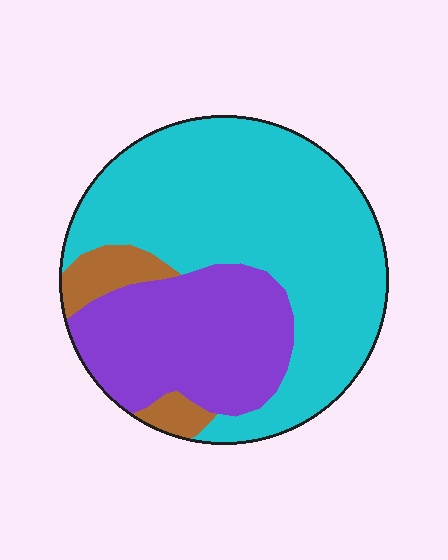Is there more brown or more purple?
Purple.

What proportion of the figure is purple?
Purple takes up about one third (1/3) of the figure.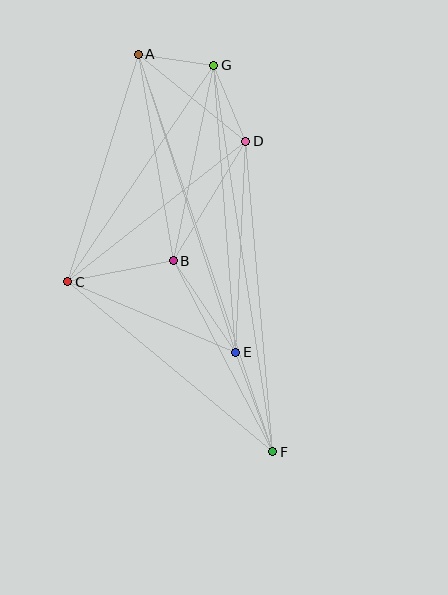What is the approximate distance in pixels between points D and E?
The distance between D and E is approximately 211 pixels.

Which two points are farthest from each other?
Points A and F are farthest from each other.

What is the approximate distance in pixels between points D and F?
The distance between D and F is approximately 311 pixels.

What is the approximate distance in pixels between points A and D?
The distance between A and D is approximately 138 pixels.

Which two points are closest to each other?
Points A and G are closest to each other.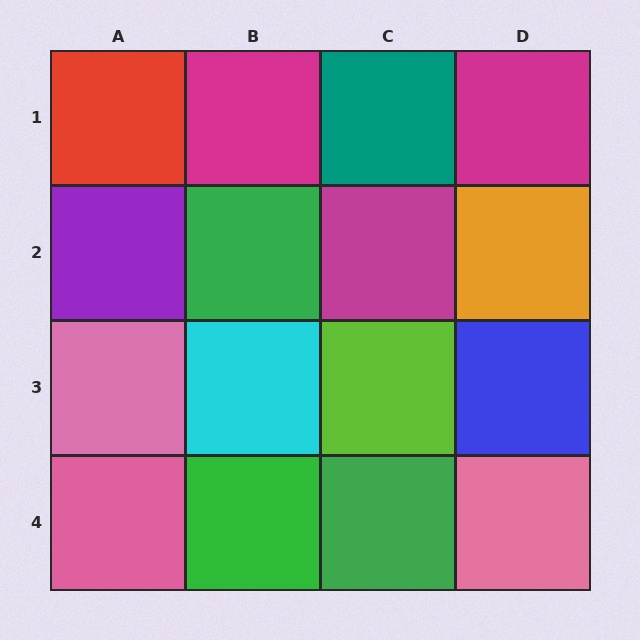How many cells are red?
1 cell is red.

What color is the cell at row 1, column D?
Magenta.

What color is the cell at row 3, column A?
Pink.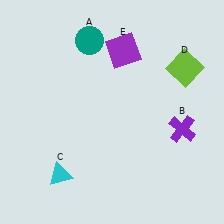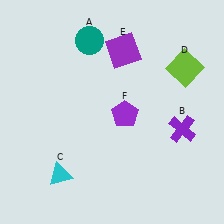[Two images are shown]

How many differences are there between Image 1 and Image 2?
There is 1 difference between the two images.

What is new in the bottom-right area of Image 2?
A purple pentagon (F) was added in the bottom-right area of Image 2.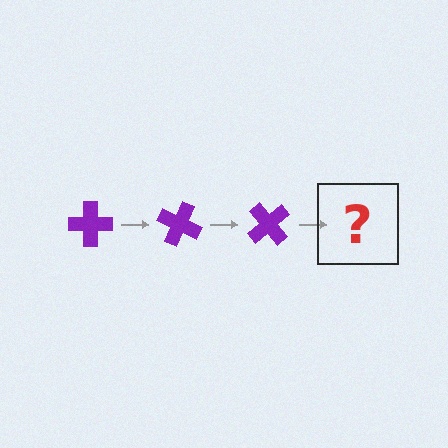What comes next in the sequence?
The next element should be a purple cross rotated 75 degrees.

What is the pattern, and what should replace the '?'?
The pattern is that the cross rotates 25 degrees each step. The '?' should be a purple cross rotated 75 degrees.